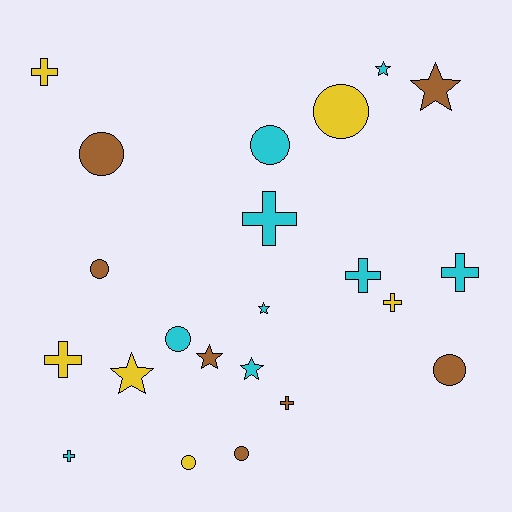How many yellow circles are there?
There are 2 yellow circles.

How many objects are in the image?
There are 22 objects.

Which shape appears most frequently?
Cross, with 8 objects.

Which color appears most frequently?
Cyan, with 9 objects.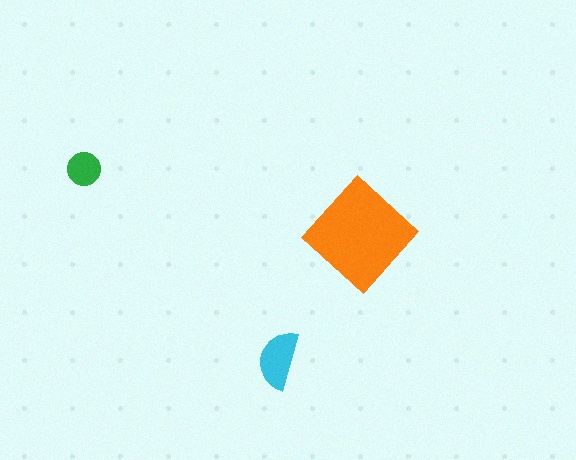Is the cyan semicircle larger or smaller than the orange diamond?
Smaller.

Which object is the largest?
The orange diamond.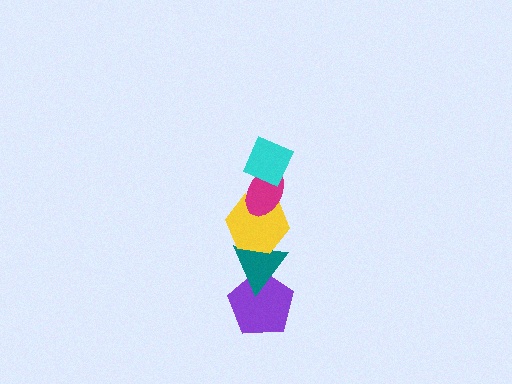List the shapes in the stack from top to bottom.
From top to bottom: the cyan diamond, the magenta ellipse, the yellow hexagon, the teal triangle, the purple pentagon.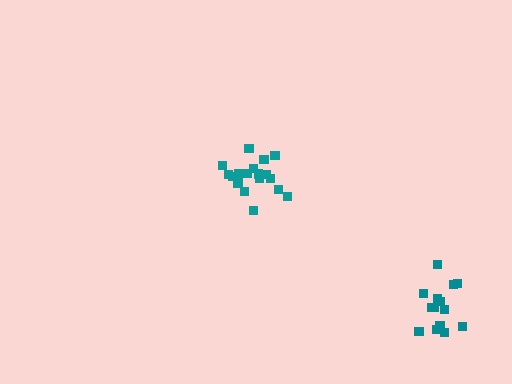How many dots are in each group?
Group 1: 18 dots, Group 2: 14 dots (32 total).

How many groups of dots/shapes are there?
There are 2 groups.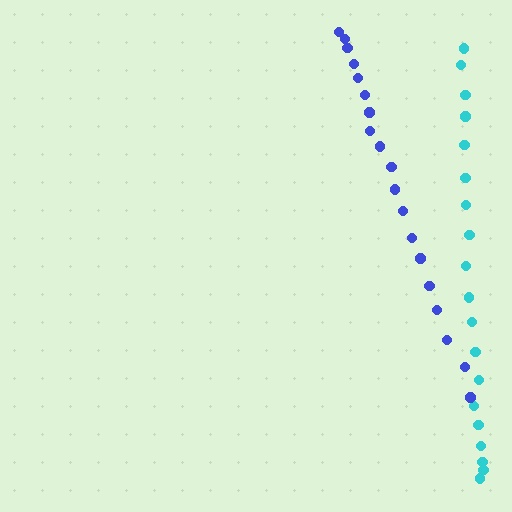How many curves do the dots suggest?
There are 2 distinct paths.